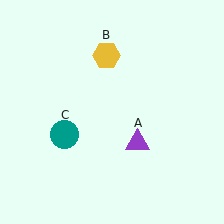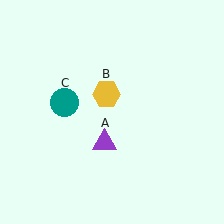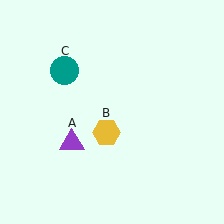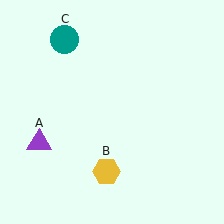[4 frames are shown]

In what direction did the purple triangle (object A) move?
The purple triangle (object A) moved left.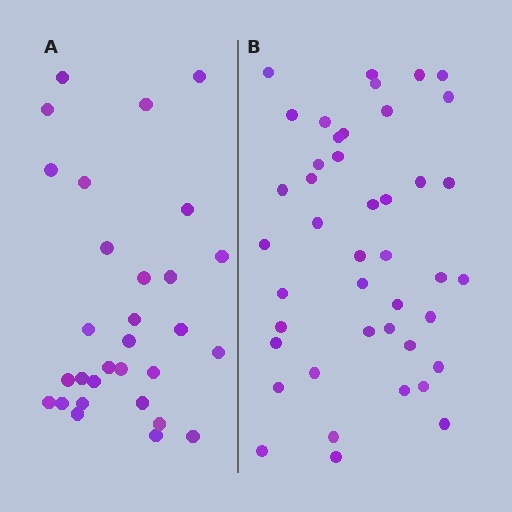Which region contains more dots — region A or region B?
Region B (the right region) has more dots.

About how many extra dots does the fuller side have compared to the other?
Region B has approximately 15 more dots than region A.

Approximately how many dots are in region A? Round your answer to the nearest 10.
About 30 dots.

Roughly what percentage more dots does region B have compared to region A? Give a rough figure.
About 45% more.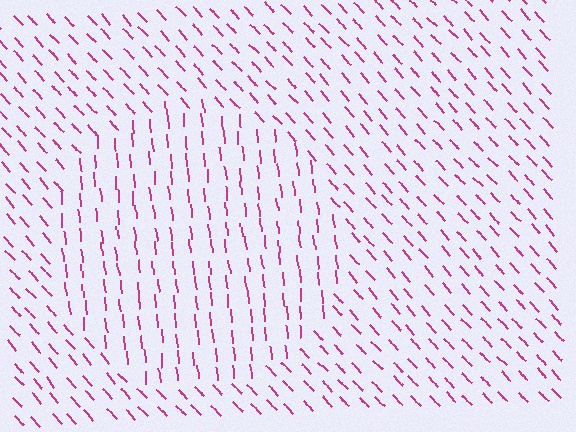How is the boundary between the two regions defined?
The boundary is defined purely by a change in line orientation (approximately 37 degrees difference). All lines are the same color and thickness.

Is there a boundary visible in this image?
Yes, there is a texture boundary formed by a change in line orientation.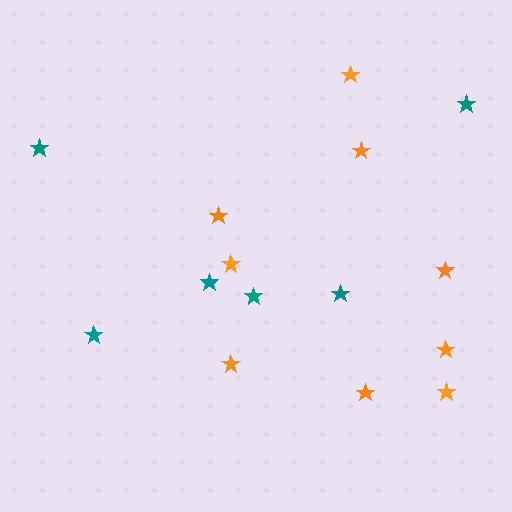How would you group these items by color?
There are 2 groups: one group of teal stars (6) and one group of orange stars (9).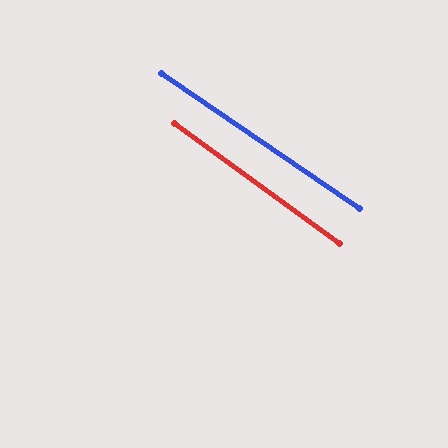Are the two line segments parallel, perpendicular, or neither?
Parallel — their directions differ by only 1.6°.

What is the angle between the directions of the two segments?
Approximately 2 degrees.